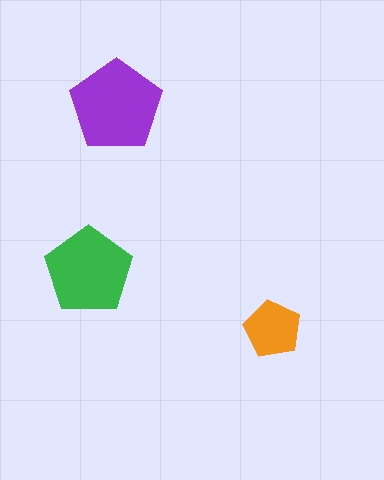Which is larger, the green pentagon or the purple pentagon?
The purple one.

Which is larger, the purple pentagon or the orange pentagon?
The purple one.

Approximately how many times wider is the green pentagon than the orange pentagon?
About 1.5 times wider.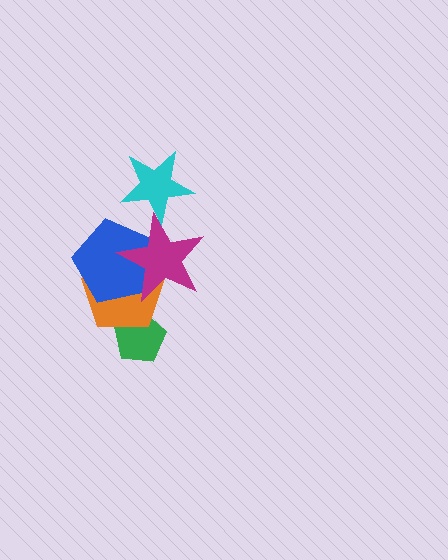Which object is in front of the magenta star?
The cyan star is in front of the magenta star.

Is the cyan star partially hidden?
No, no other shape covers it.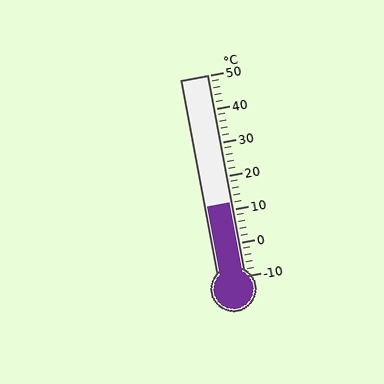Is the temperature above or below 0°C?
The temperature is above 0°C.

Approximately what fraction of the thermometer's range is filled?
The thermometer is filled to approximately 35% of its range.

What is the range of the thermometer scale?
The thermometer scale ranges from -10°C to 50°C.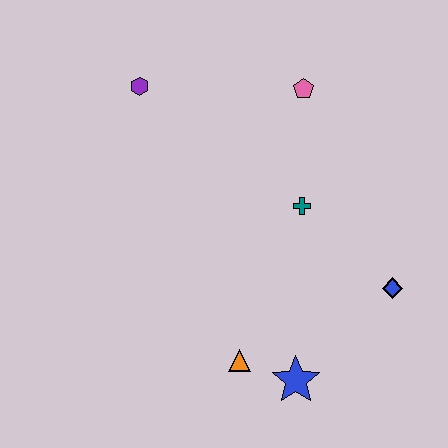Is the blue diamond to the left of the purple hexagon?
No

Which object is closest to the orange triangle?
The blue star is closest to the orange triangle.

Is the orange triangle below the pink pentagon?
Yes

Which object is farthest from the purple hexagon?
The blue star is farthest from the purple hexagon.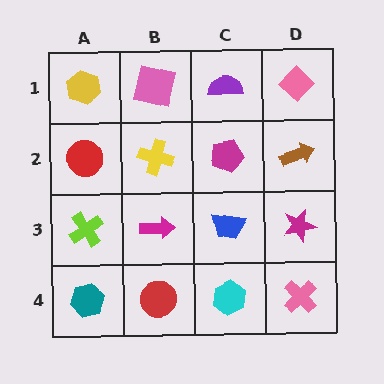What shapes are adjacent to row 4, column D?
A magenta star (row 3, column D), a cyan hexagon (row 4, column C).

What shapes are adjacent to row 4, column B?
A magenta arrow (row 3, column B), a teal hexagon (row 4, column A), a cyan hexagon (row 4, column C).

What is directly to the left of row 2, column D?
A magenta pentagon.